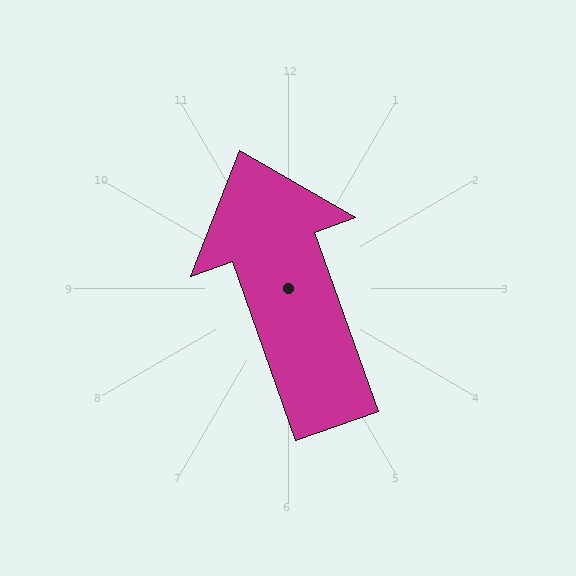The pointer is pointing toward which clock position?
Roughly 11 o'clock.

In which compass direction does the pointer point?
North.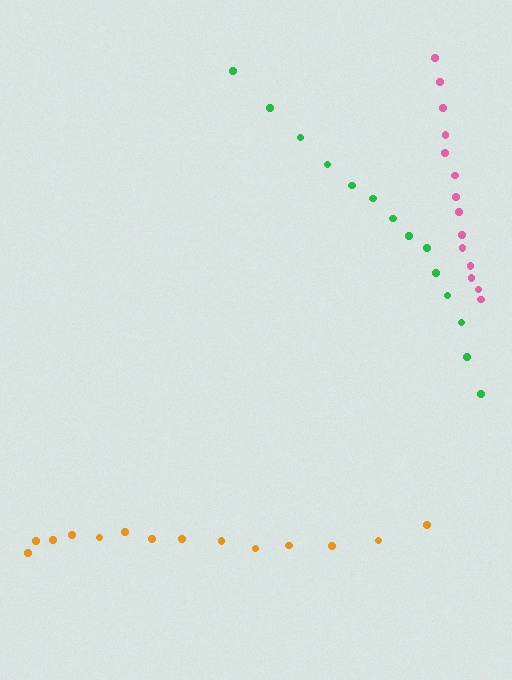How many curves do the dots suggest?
There are 3 distinct paths.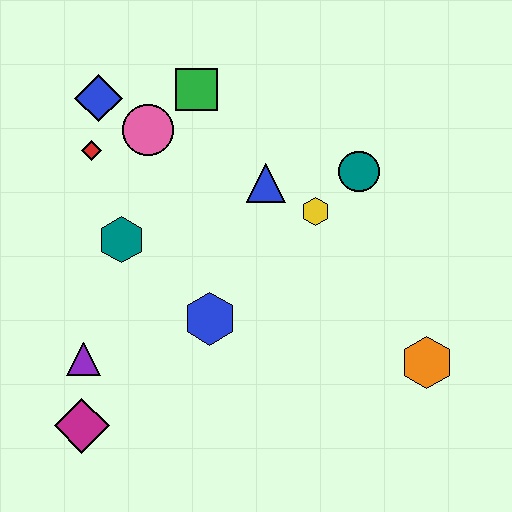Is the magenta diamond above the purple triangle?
No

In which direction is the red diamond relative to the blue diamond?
The red diamond is below the blue diamond.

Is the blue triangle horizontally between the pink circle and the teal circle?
Yes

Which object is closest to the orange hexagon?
The yellow hexagon is closest to the orange hexagon.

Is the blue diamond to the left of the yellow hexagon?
Yes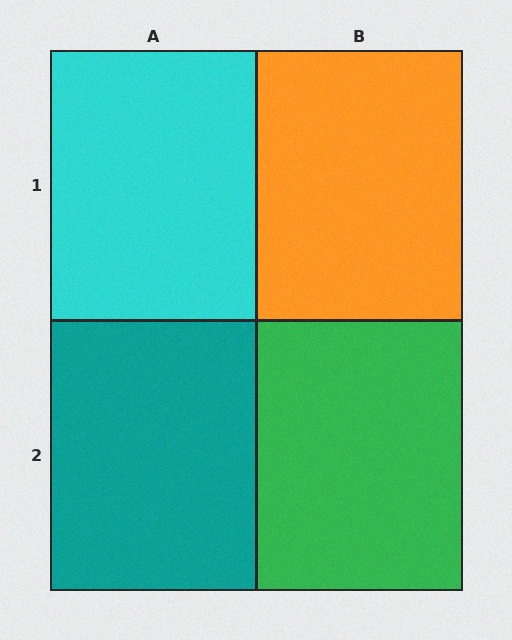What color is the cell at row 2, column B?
Green.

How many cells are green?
1 cell is green.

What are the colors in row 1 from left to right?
Cyan, orange.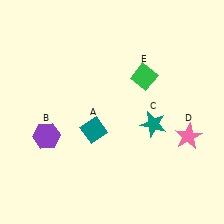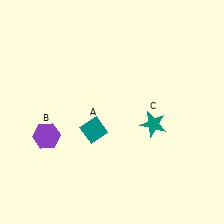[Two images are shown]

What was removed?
The green diamond (E), the pink star (D) were removed in Image 2.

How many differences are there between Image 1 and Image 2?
There are 2 differences between the two images.